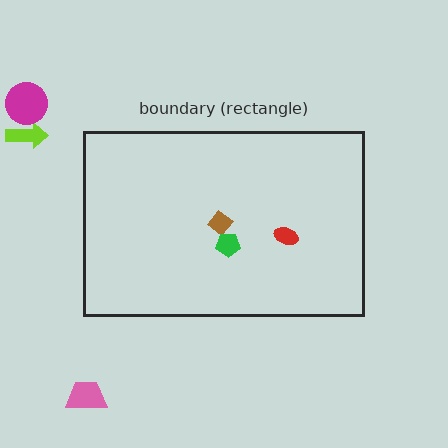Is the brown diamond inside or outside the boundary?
Inside.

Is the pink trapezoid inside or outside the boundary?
Outside.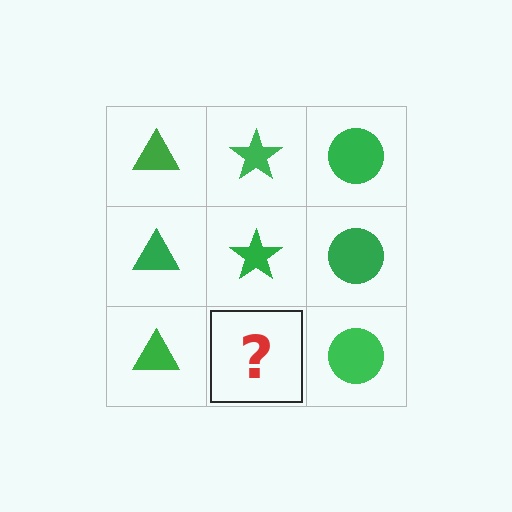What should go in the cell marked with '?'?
The missing cell should contain a green star.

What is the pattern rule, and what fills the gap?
The rule is that each column has a consistent shape. The gap should be filled with a green star.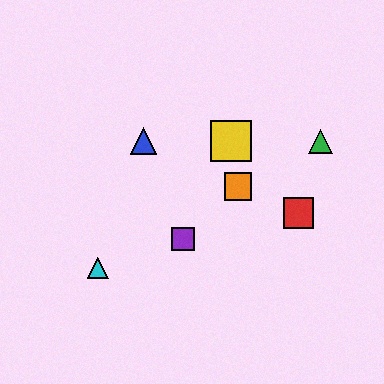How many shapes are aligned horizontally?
3 shapes (the blue triangle, the green triangle, the yellow square) are aligned horizontally.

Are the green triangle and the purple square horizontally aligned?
No, the green triangle is at y≈141 and the purple square is at y≈239.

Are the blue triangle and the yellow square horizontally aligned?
Yes, both are at y≈141.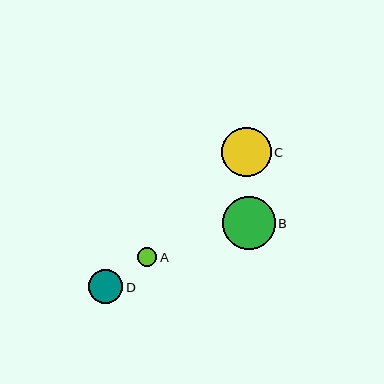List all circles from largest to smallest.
From largest to smallest: B, C, D, A.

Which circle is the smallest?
Circle A is the smallest with a size of approximately 19 pixels.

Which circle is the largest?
Circle B is the largest with a size of approximately 52 pixels.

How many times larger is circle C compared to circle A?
Circle C is approximately 2.6 times the size of circle A.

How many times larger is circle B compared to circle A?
Circle B is approximately 2.7 times the size of circle A.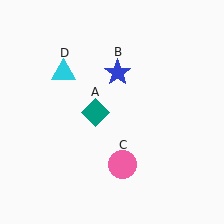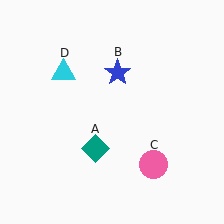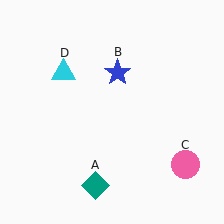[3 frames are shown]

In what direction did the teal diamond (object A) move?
The teal diamond (object A) moved down.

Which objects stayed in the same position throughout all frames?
Blue star (object B) and cyan triangle (object D) remained stationary.